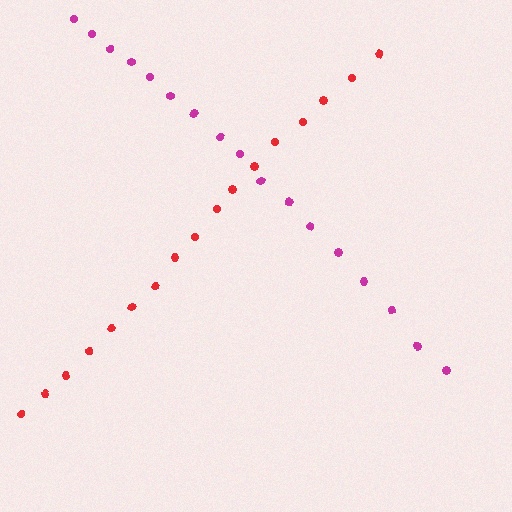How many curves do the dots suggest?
There are 2 distinct paths.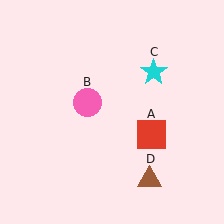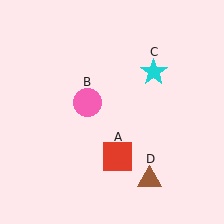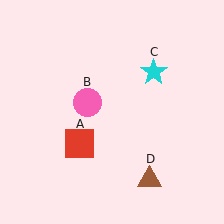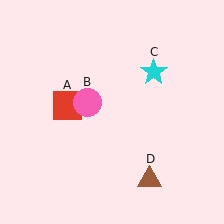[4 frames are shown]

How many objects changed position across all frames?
1 object changed position: red square (object A).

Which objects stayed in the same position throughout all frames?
Pink circle (object B) and cyan star (object C) and brown triangle (object D) remained stationary.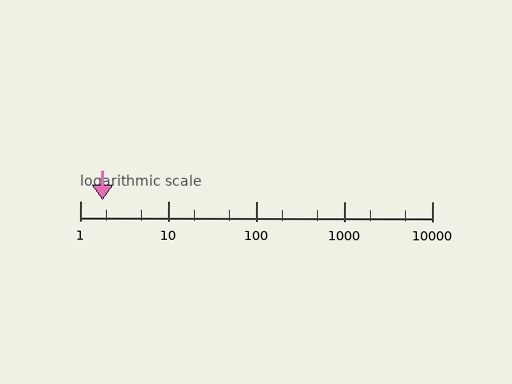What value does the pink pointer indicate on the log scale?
The pointer indicates approximately 1.8.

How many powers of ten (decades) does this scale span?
The scale spans 4 decades, from 1 to 10000.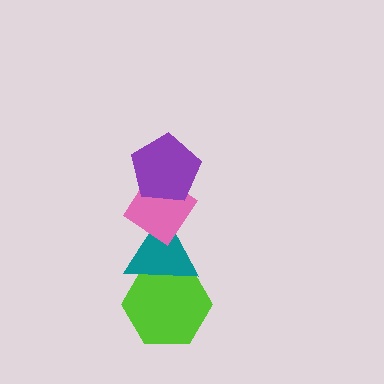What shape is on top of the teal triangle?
The pink diamond is on top of the teal triangle.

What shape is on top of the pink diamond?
The purple pentagon is on top of the pink diamond.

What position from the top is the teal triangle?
The teal triangle is 3rd from the top.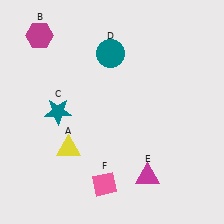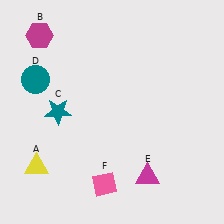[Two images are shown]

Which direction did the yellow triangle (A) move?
The yellow triangle (A) moved left.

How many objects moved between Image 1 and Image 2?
2 objects moved between the two images.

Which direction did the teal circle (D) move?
The teal circle (D) moved left.